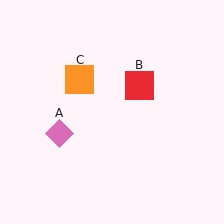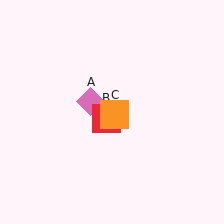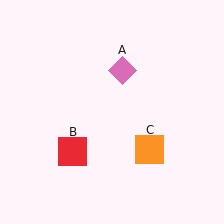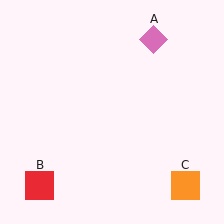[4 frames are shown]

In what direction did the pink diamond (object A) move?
The pink diamond (object A) moved up and to the right.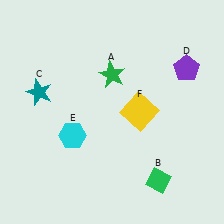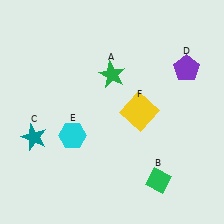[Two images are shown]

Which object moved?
The teal star (C) moved down.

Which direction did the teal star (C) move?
The teal star (C) moved down.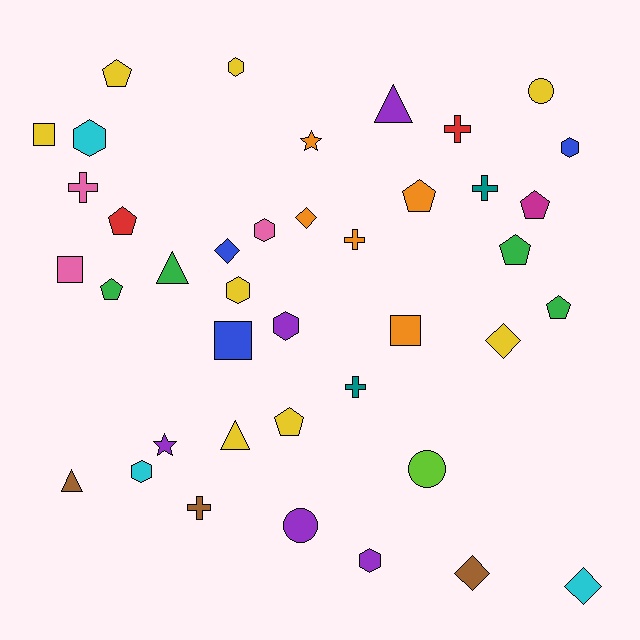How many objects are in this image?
There are 40 objects.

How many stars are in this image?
There are 2 stars.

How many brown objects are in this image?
There are 3 brown objects.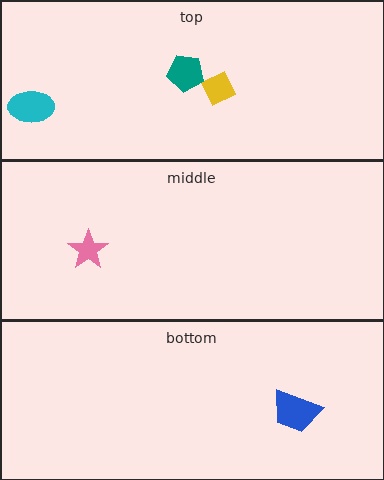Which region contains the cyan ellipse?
The top region.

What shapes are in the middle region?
The pink star.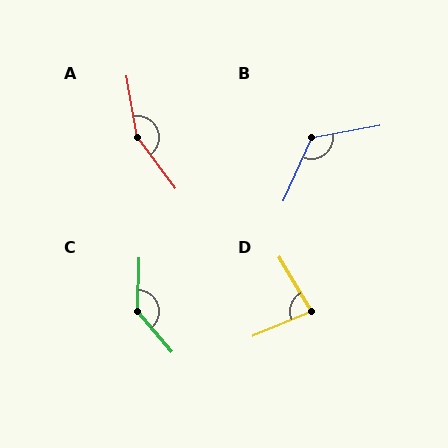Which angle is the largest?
A, at approximately 153 degrees.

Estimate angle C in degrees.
Approximately 138 degrees.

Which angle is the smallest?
D, at approximately 82 degrees.